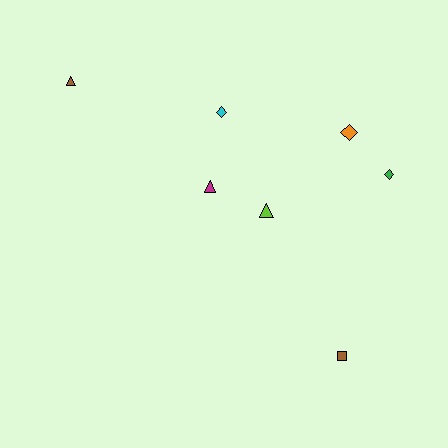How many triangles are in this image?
There are 3 triangles.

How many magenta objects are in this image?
There is 1 magenta object.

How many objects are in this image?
There are 7 objects.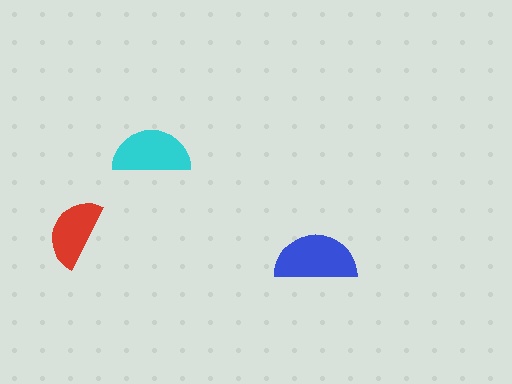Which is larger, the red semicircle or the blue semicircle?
The blue one.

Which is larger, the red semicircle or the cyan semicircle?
The cyan one.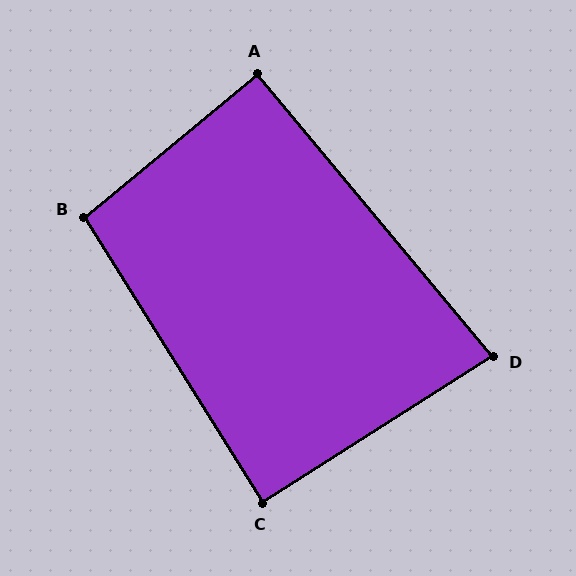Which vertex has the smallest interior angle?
D, at approximately 83 degrees.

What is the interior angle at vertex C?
Approximately 90 degrees (approximately right).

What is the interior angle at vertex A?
Approximately 90 degrees (approximately right).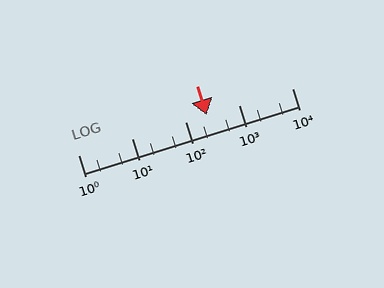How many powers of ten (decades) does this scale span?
The scale spans 4 decades, from 1 to 10000.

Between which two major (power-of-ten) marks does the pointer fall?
The pointer is between 100 and 1000.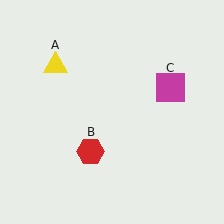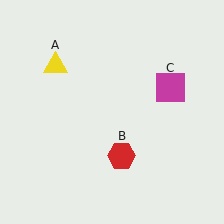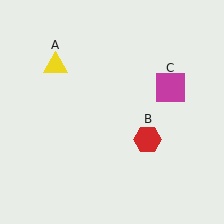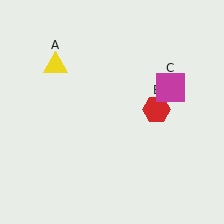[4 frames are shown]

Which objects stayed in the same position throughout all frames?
Yellow triangle (object A) and magenta square (object C) remained stationary.